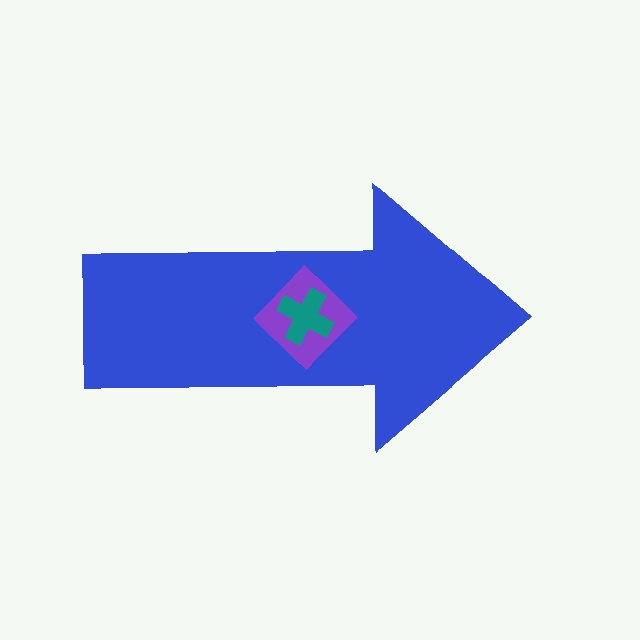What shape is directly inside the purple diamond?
The teal cross.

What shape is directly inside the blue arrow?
The purple diamond.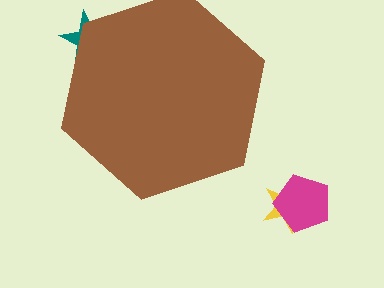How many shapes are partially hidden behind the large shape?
1 shape is partially hidden.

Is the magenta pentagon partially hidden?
No, the magenta pentagon is fully visible.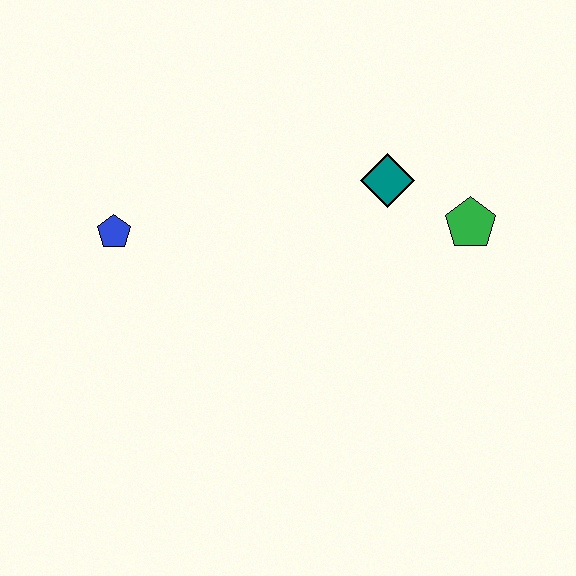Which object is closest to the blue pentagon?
The teal diamond is closest to the blue pentagon.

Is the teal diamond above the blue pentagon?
Yes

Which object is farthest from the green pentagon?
The blue pentagon is farthest from the green pentagon.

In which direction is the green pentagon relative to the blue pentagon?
The green pentagon is to the right of the blue pentagon.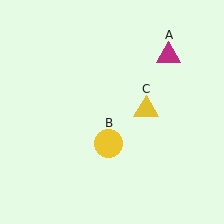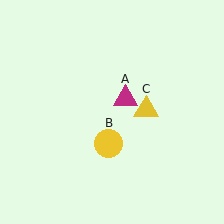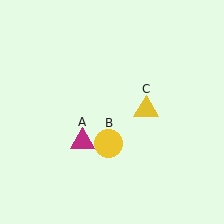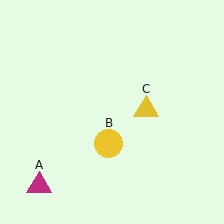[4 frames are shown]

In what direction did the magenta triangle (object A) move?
The magenta triangle (object A) moved down and to the left.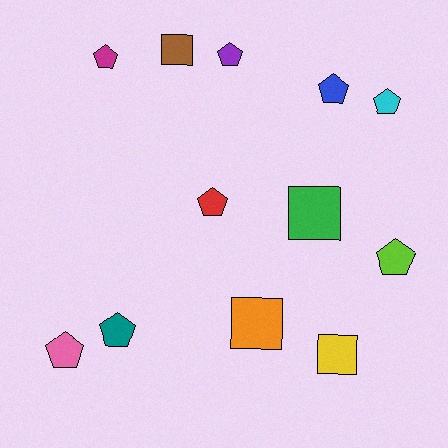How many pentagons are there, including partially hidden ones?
There are 8 pentagons.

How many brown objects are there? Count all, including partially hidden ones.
There is 1 brown object.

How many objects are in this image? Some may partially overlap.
There are 12 objects.